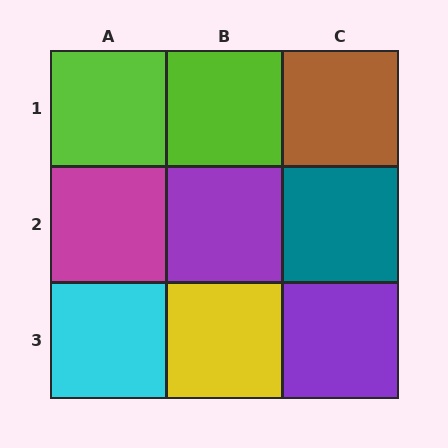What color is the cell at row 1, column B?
Lime.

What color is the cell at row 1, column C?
Brown.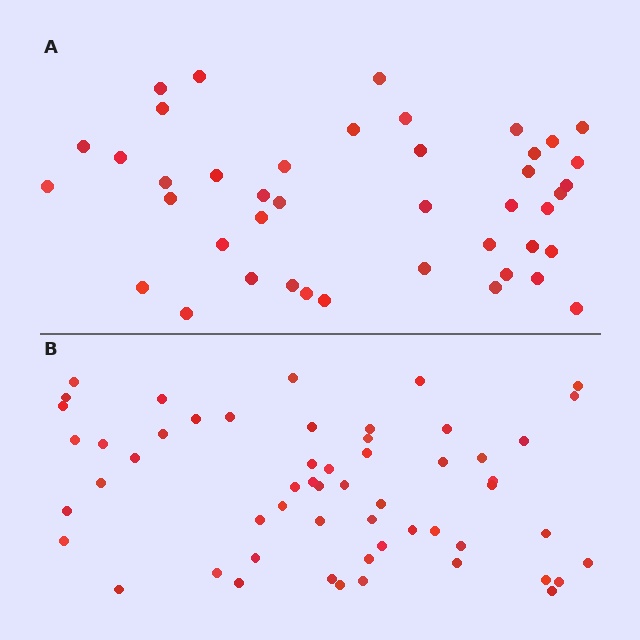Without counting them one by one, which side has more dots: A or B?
Region B (the bottom region) has more dots.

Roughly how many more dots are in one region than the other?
Region B has approximately 15 more dots than region A.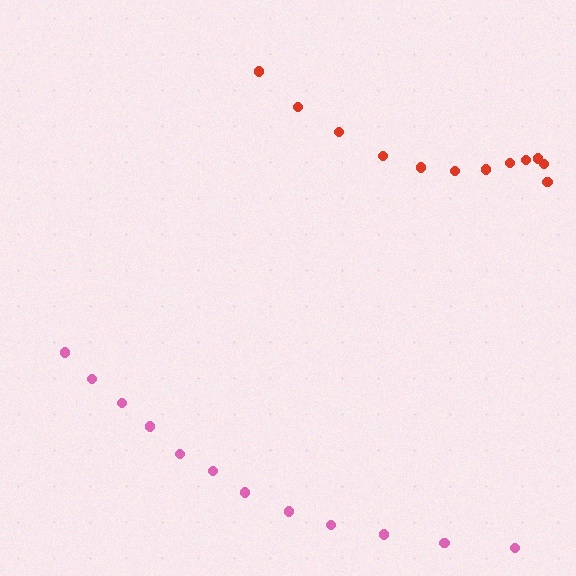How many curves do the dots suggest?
There are 2 distinct paths.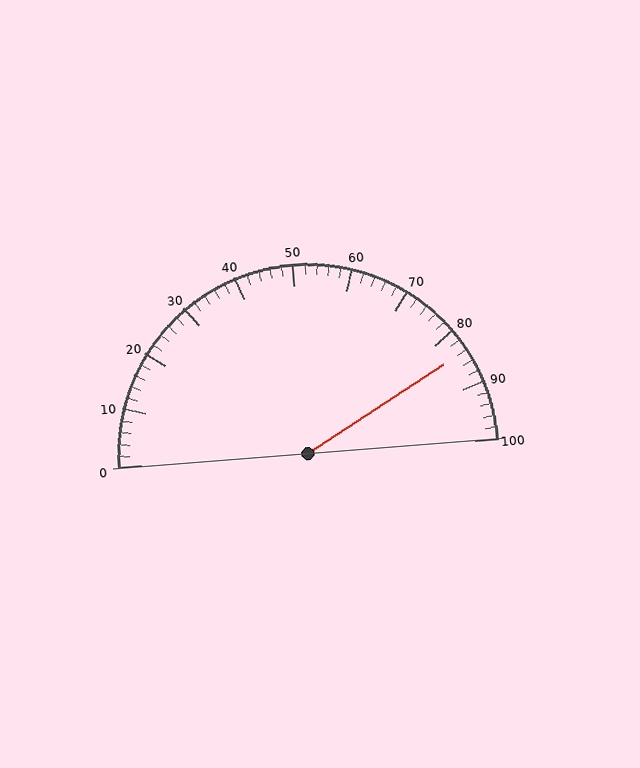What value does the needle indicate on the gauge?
The needle indicates approximately 84.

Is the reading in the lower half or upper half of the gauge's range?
The reading is in the upper half of the range (0 to 100).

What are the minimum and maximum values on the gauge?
The gauge ranges from 0 to 100.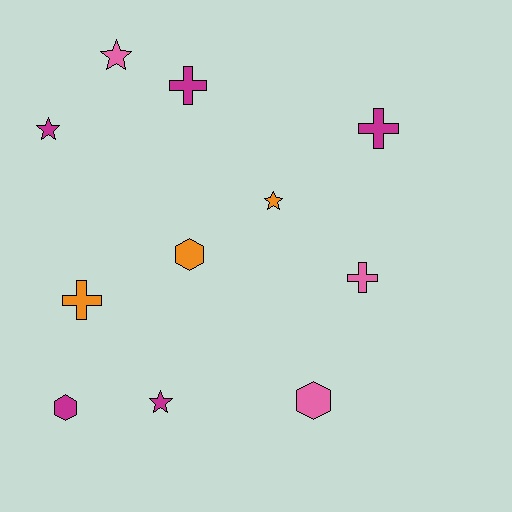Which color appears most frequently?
Magenta, with 5 objects.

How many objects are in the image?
There are 11 objects.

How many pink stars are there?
There is 1 pink star.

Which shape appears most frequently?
Cross, with 4 objects.